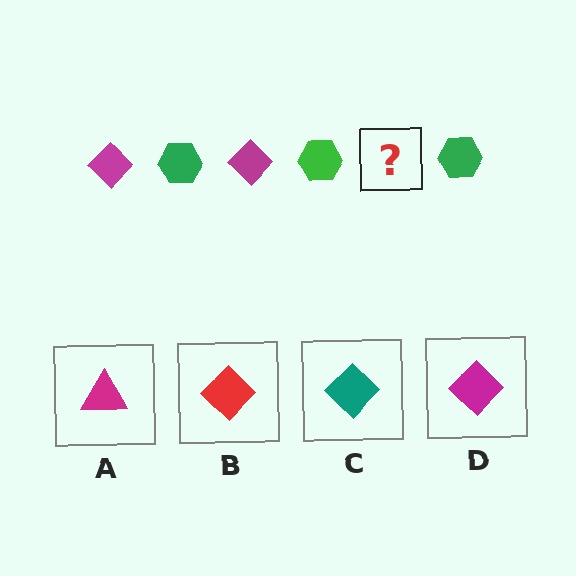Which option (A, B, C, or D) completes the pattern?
D.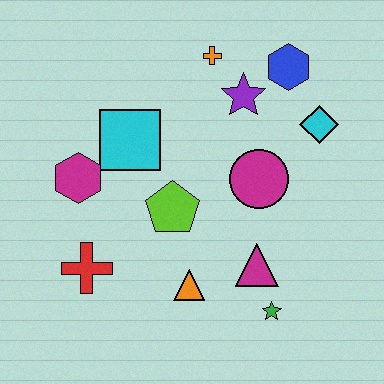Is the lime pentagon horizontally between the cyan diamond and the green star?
No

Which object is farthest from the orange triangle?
The blue hexagon is farthest from the orange triangle.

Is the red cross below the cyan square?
Yes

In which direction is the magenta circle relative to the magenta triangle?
The magenta circle is above the magenta triangle.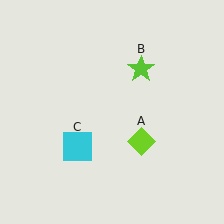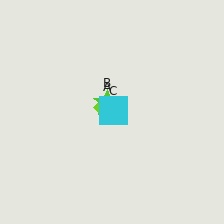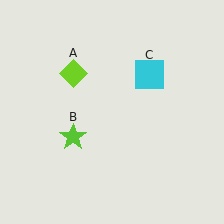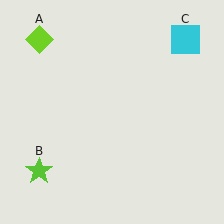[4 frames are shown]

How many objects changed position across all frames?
3 objects changed position: lime diamond (object A), lime star (object B), cyan square (object C).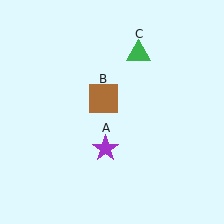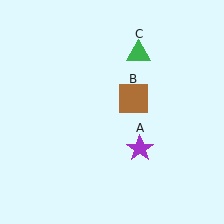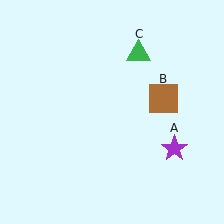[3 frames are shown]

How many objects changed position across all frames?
2 objects changed position: purple star (object A), brown square (object B).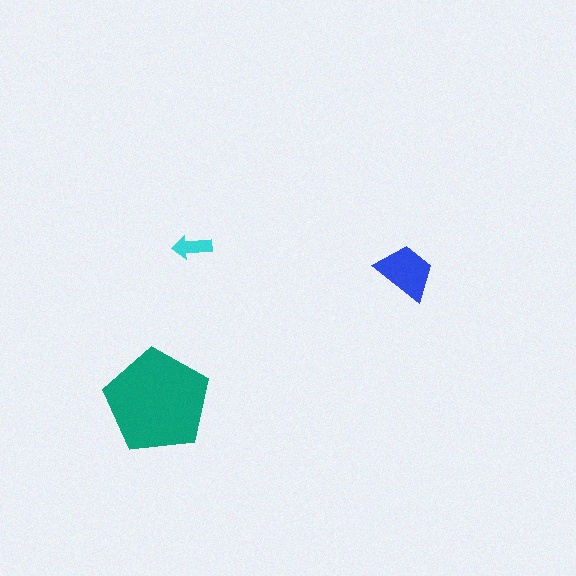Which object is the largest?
The teal pentagon.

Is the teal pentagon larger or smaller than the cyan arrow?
Larger.